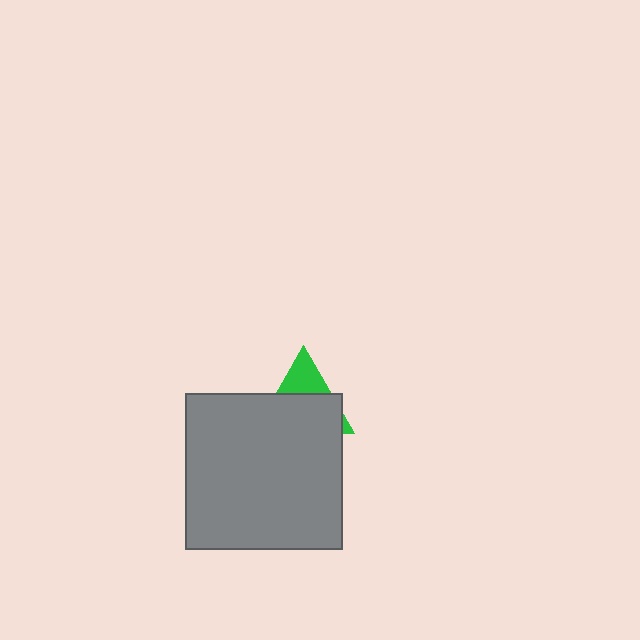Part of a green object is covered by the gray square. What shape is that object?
It is a triangle.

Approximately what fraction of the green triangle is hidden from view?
Roughly 67% of the green triangle is hidden behind the gray square.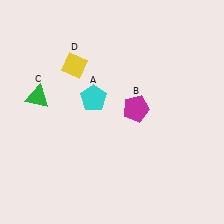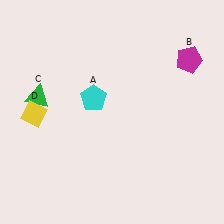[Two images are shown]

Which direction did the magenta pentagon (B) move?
The magenta pentagon (B) moved right.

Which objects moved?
The objects that moved are: the magenta pentagon (B), the yellow diamond (D).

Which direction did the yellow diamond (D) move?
The yellow diamond (D) moved down.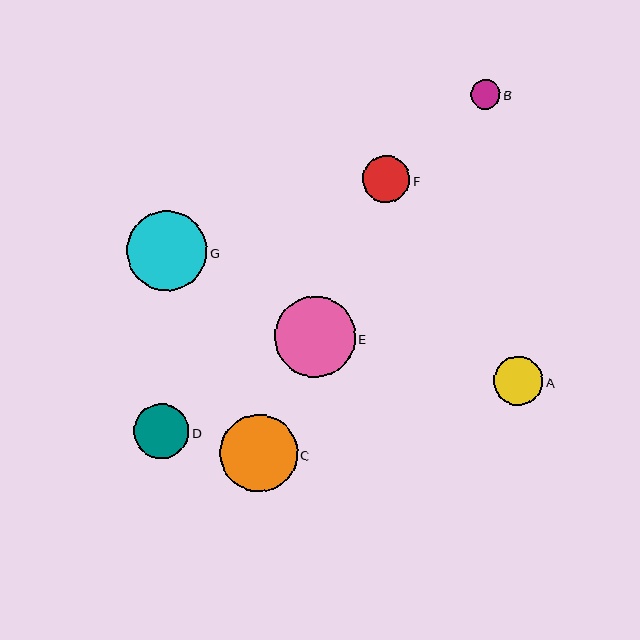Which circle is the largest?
Circle E is the largest with a size of approximately 81 pixels.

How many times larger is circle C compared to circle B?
Circle C is approximately 2.6 times the size of circle B.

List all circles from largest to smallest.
From largest to smallest: E, G, C, D, A, F, B.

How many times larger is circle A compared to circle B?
Circle A is approximately 1.7 times the size of circle B.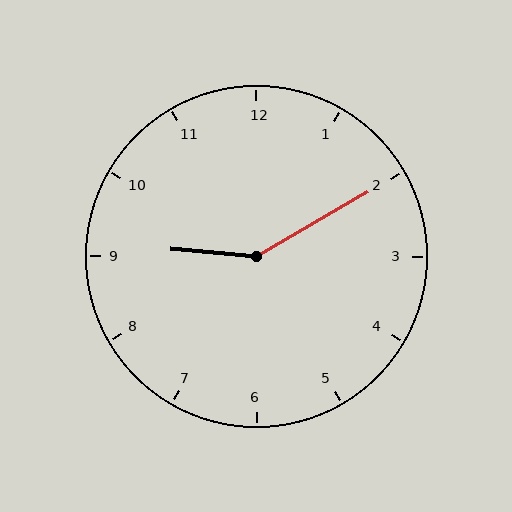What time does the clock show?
9:10.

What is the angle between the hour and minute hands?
Approximately 145 degrees.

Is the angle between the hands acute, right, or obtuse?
It is obtuse.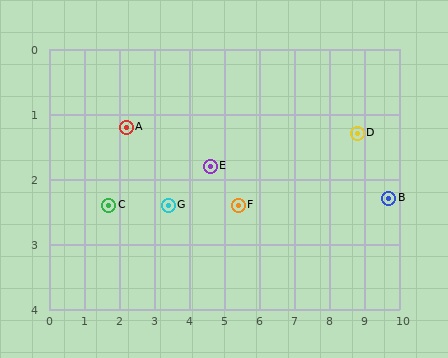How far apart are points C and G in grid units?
Points C and G are about 1.7 grid units apart.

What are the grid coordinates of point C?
Point C is at approximately (1.7, 2.4).